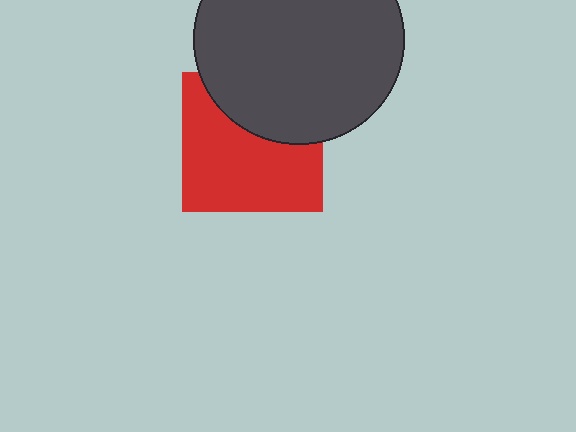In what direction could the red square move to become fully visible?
The red square could move down. That would shift it out from behind the dark gray circle entirely.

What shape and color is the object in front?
The object in front is a dark gray circle.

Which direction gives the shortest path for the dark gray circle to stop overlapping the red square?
Moving up gives the shortest separation.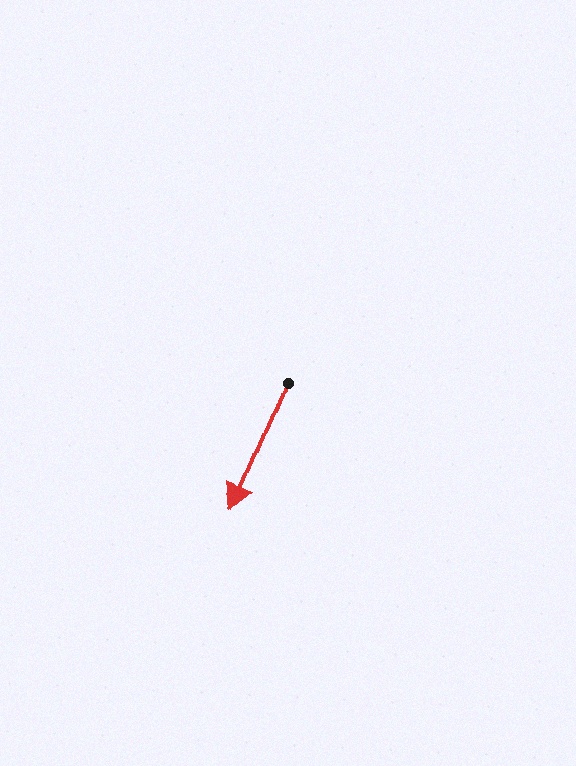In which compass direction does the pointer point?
South.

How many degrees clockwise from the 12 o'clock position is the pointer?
Approximately 202 degrees.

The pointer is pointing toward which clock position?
Roughly 7 o'clock.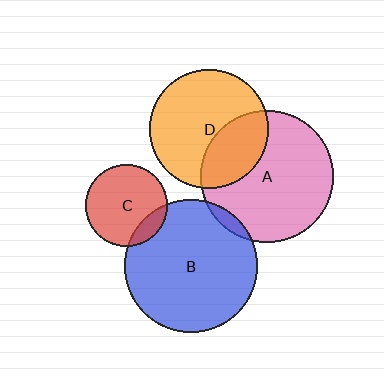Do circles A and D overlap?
Yes.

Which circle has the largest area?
Circle B (blue).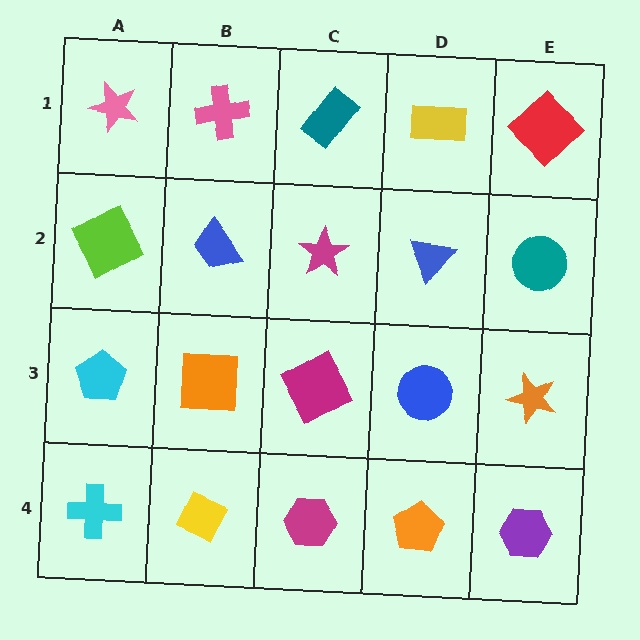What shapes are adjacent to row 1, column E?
A teal circle (row 2, column E), a yellow rectangle (row 1, column D).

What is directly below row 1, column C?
A magenta star.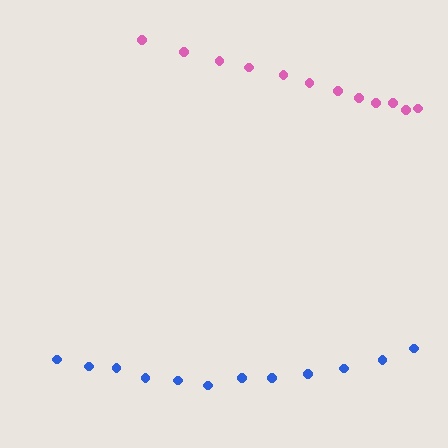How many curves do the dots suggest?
There are 2 distinct paths.